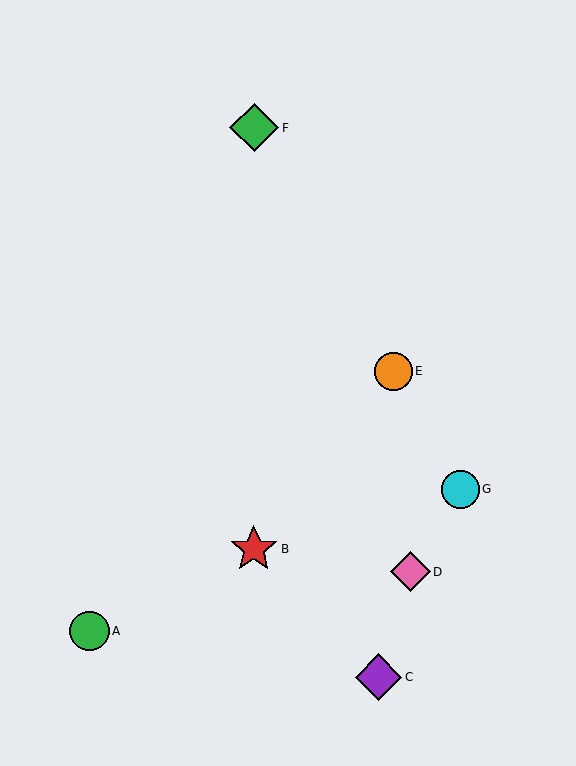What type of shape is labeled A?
Shape A is a green circle.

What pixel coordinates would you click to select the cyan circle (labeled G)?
Click at (460, 489) to select the cyan circle G.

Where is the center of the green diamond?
The center of the green diamond is at (254, 128).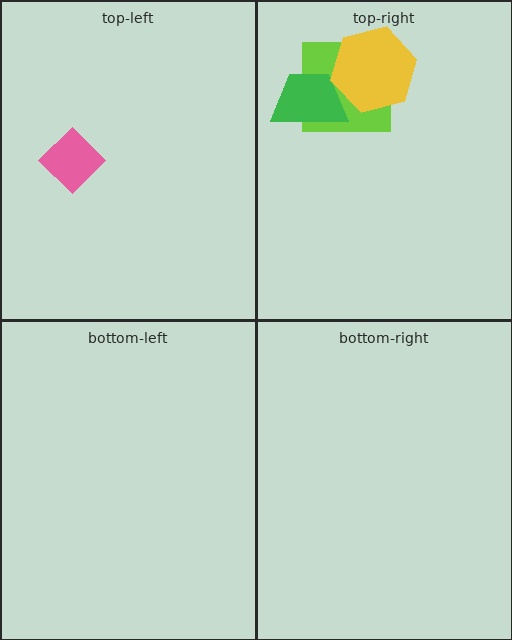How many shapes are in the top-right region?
3.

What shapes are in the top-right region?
The lime square, the green trapezoid, the yellow hexagon.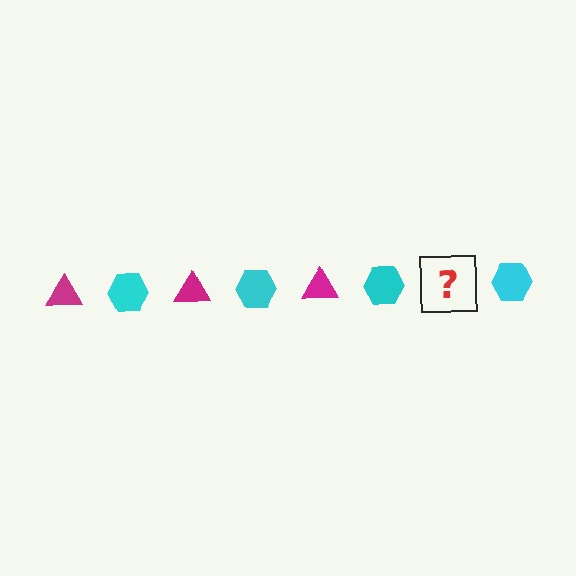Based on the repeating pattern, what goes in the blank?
The blank should be a magenta triangle.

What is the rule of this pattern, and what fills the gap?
The rule is that the pattern alternates between magenta triangle and cyan hexagon. The gap should be filled with a magenta triangle.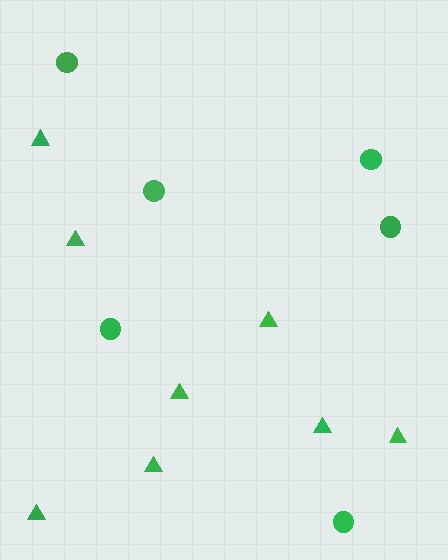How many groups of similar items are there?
There are 2 groups: one group of circles (6) and one group of triangles (8).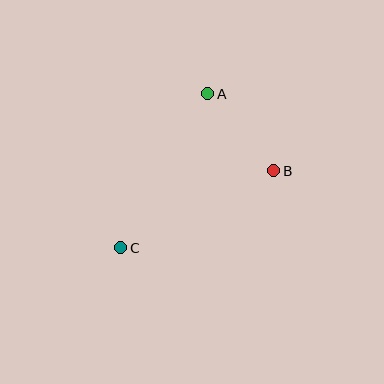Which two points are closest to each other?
Points A and B are closest to each other.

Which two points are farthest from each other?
Points A and C are farthest from each other.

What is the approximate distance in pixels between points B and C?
The distance between B and C is approximately 171 pixels.